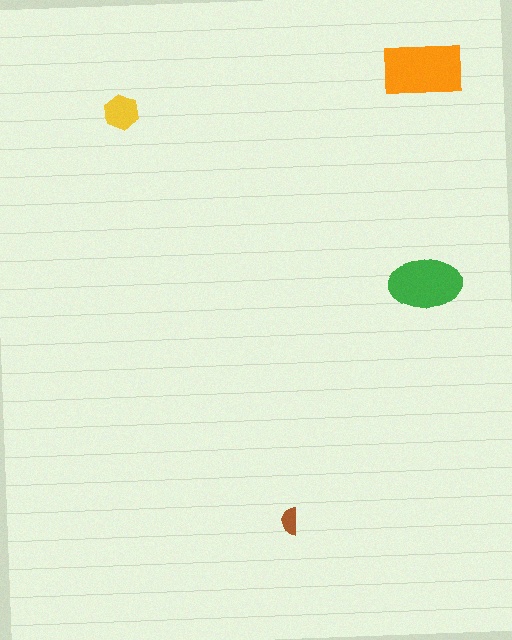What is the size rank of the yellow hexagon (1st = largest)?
3rd.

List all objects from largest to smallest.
The orange rectangle, the green ellipse, the yellow hexagon, the brown semicircle.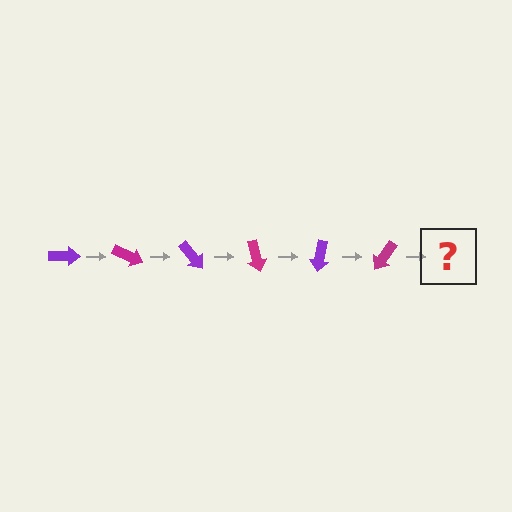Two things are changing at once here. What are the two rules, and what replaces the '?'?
The two rules are that it rotates 25 degrees each step and the color cycles through purple and magenta. The '?' should be a purple arrow, rotated 150 degrees from the start.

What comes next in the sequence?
The next element should be a purple arrow, rotated 150 degrees from the start.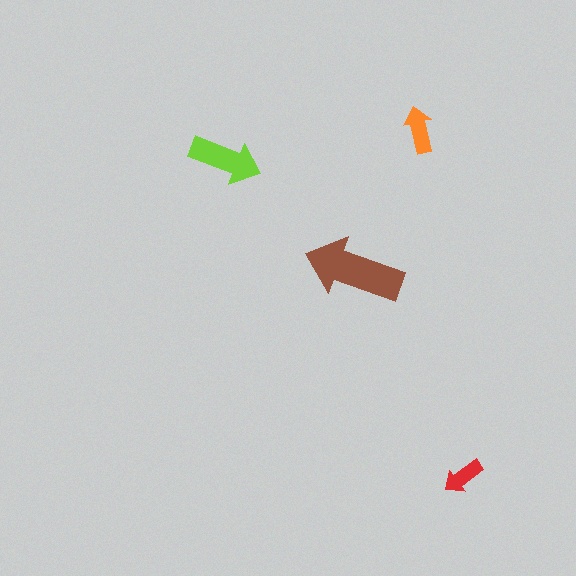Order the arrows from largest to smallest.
the brown one, the lime one, the orange one, the red one.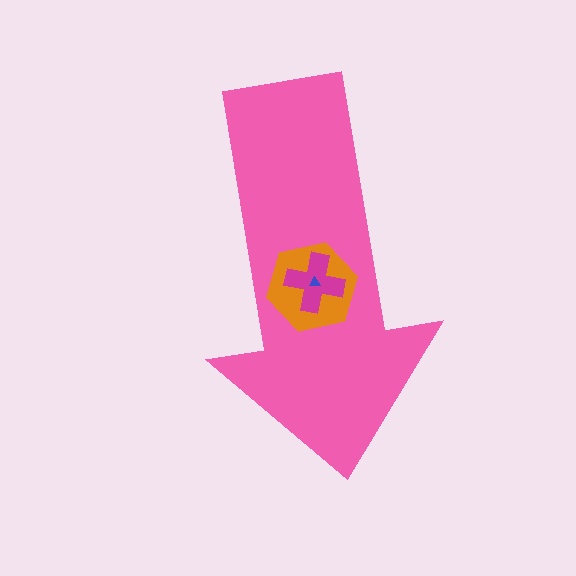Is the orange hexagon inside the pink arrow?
Yes.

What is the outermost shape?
The pink arrow.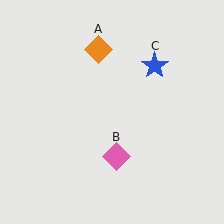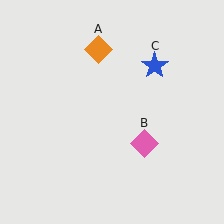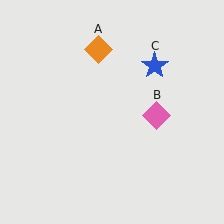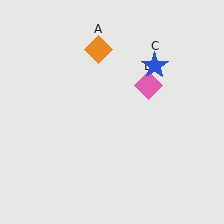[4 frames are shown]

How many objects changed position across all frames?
1 object changed position: pink diamond (object B).